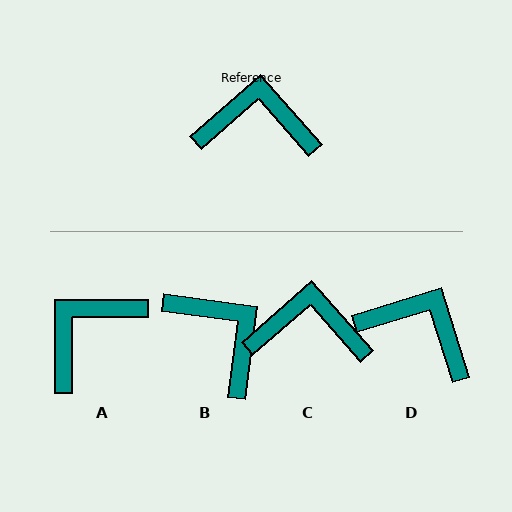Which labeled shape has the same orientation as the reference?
C.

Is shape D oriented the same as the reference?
No, it is off by about 24 degrees.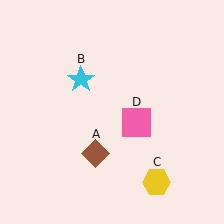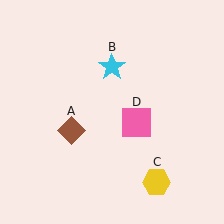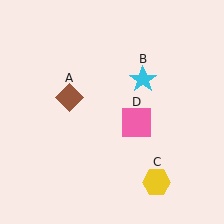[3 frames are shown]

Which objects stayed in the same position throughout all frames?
Yellow hexagon (object C) and pink square (object D) remained stationary.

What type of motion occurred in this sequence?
The brown diamond (object A), cyan star (object B) rotated clockwise around the center of the scene.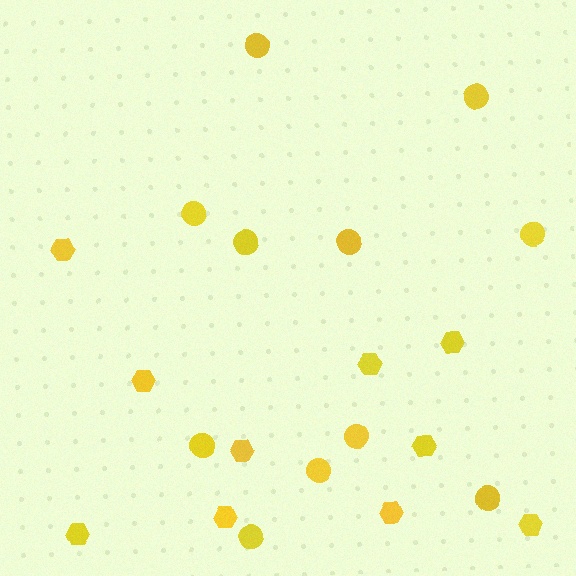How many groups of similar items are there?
There are 2 groups: one group of circles (11) and one group of hexagons (10).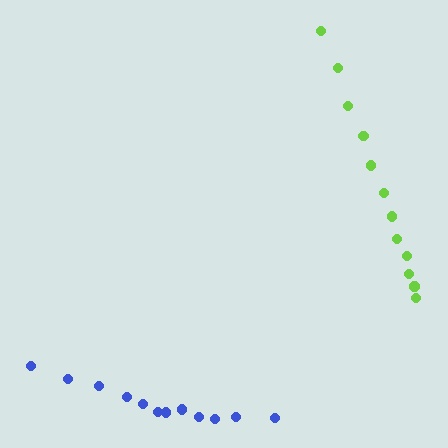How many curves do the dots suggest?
There are 2 distinct paths.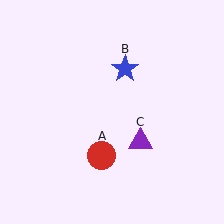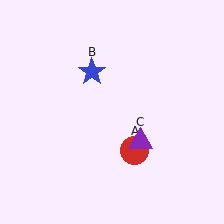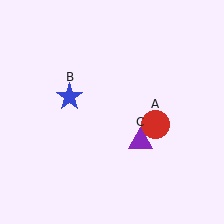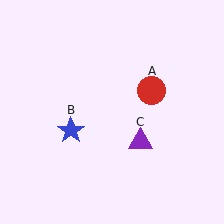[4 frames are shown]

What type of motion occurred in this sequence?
The red circle (object A), blue star (object B) rotated counterclockwise around the center of the scene.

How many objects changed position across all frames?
2 objects changed position: red circle (object A), blue star (object B).